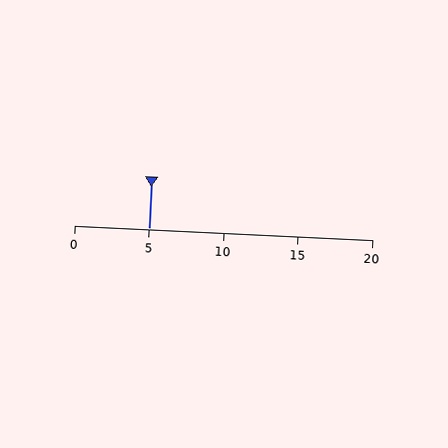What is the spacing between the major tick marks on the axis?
The major ticks are spaced 5 apart.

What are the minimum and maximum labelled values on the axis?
The axis runs from 0 to 20.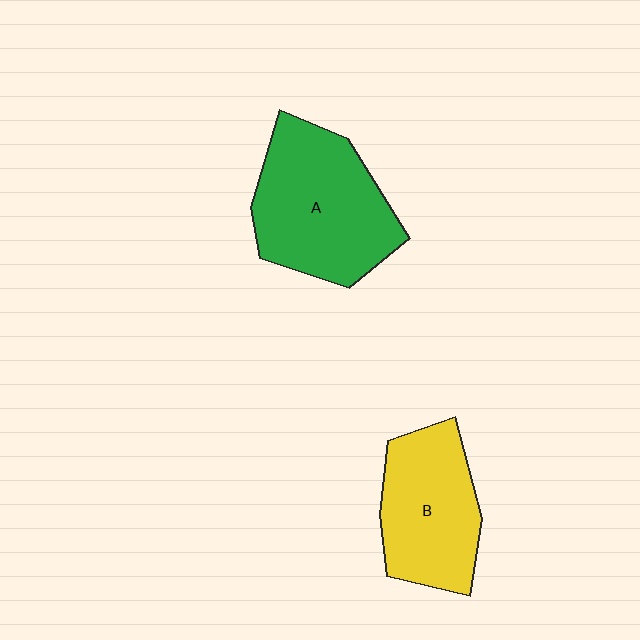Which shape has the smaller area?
Shape B (yellow).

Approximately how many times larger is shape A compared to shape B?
Approximately 1.3 times.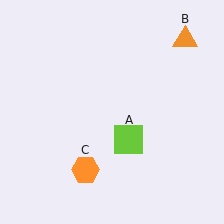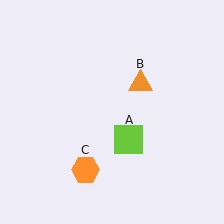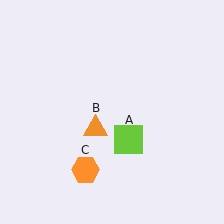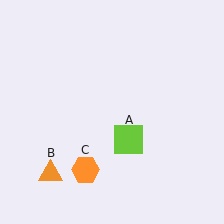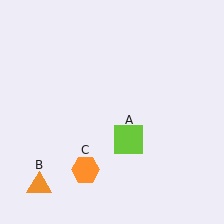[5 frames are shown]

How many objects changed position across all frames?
1 object changed position: orange triangle (object B).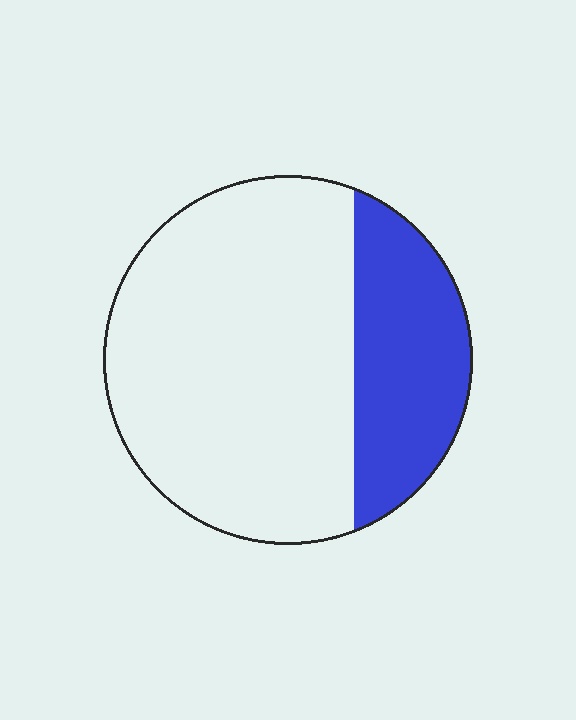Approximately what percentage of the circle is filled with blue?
Approximately 30%.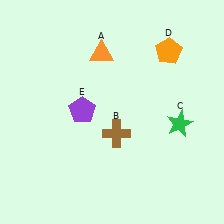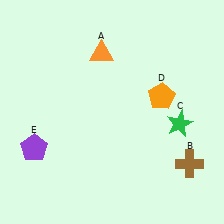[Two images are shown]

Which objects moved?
The objects that moved are: the brown cross (B), the orange pentagon (D), the purple pentagon (E).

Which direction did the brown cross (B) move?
The brown cross (B) moved right.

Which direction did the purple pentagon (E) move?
The purple pentagon (E) moved left.